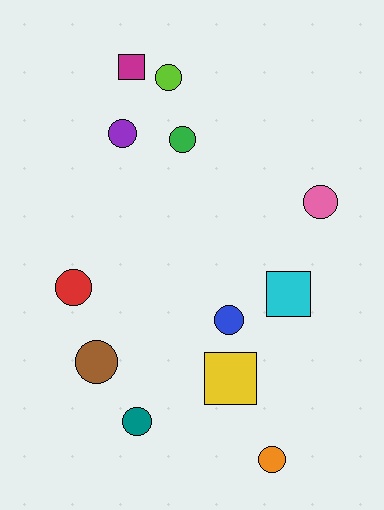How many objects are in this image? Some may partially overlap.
There are 12 objects.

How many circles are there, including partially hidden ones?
There are 9 circles.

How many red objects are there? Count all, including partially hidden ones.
There is 1 red object.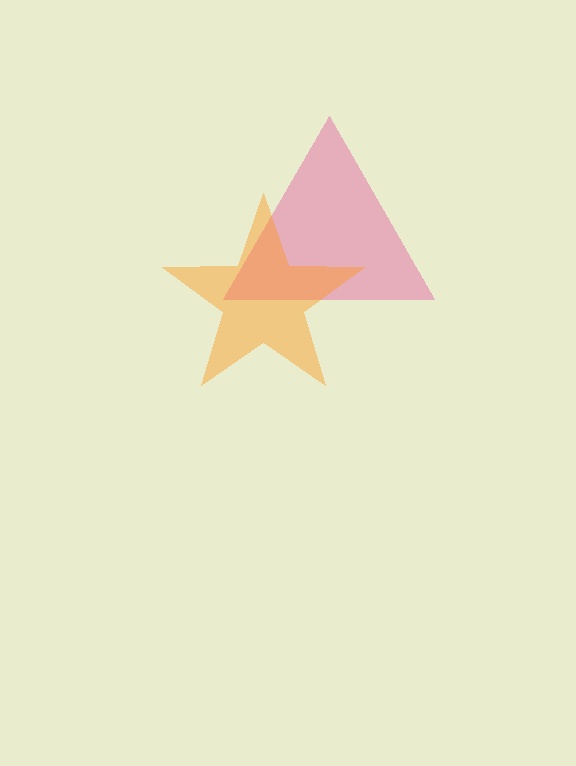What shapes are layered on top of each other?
The layered shapes are: a pink triangle, an orange star.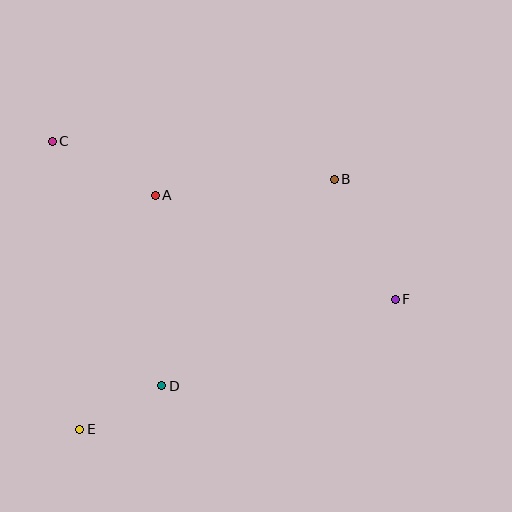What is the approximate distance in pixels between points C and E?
The distance between C and E is approximately 289 pixels.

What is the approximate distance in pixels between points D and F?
The distance between D and F is approximately 249 pixels.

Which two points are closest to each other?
Points D and E are closest to each other.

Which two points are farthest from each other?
Points C and F are farthest from each other.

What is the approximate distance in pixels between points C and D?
The distance between C and D is approximately 268 pixels.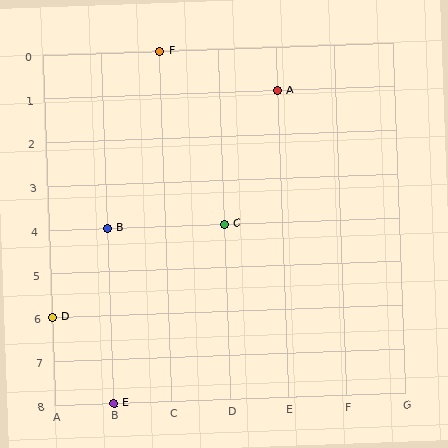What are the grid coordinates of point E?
Point E is at grid coordinates (B, 8).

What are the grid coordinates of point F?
Point F is at grid coordinates (C, 0).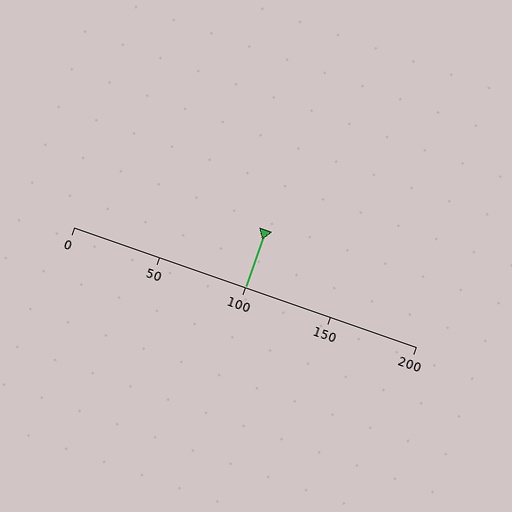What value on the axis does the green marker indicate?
The marker indicates approximately 100.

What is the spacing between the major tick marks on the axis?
The major ticks are spaced 50 apart.